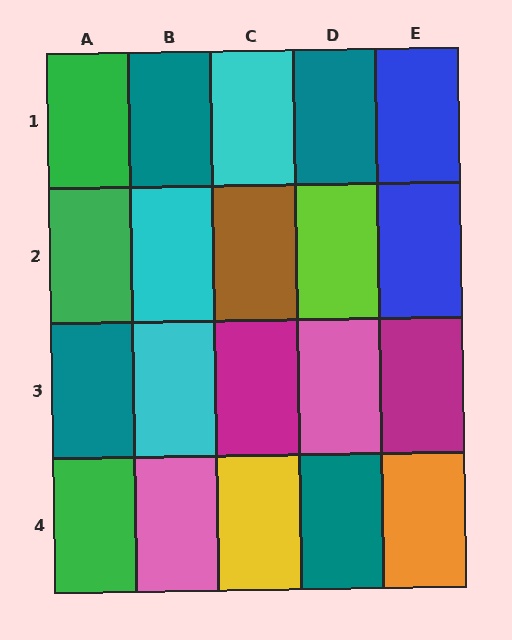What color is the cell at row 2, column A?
Green.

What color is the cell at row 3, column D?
Pink.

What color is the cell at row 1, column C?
Cyan.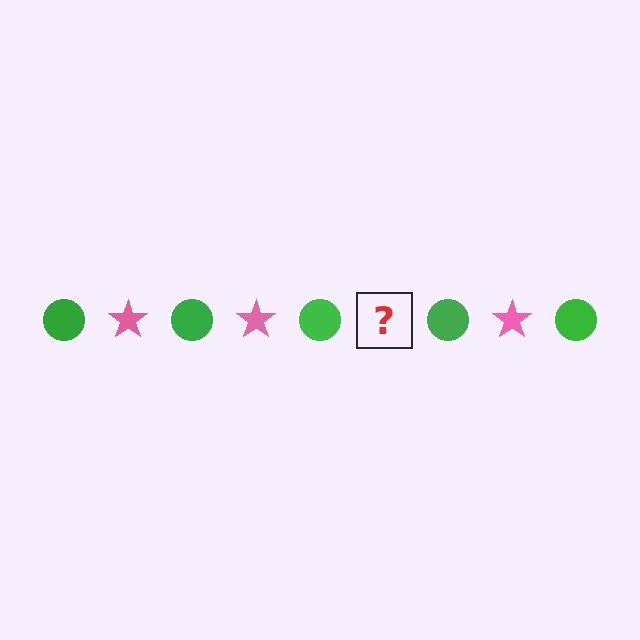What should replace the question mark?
The question mark should be replaced with a pink star.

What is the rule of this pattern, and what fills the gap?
The rule is that the pattern alternates between green circle and pink star. The gap should be filled with a pink star.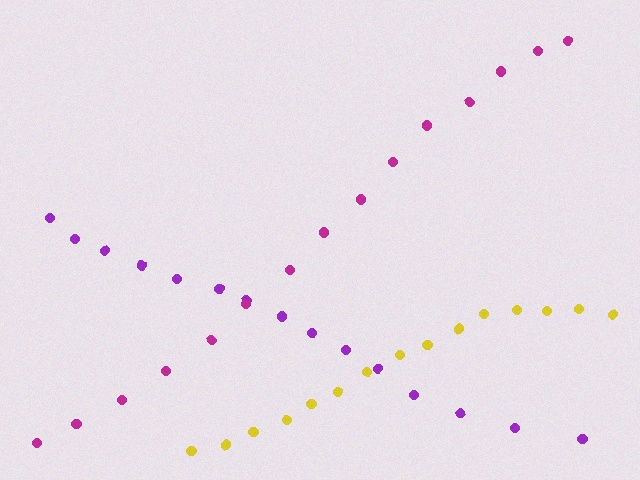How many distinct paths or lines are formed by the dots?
There are 3 distinct paths.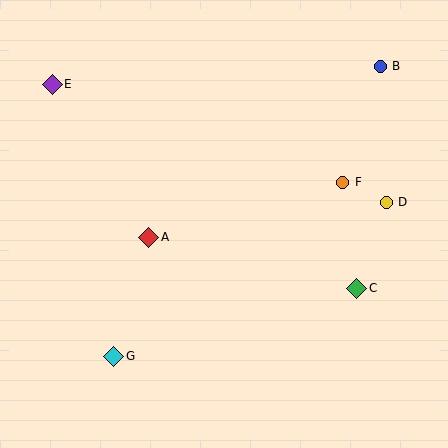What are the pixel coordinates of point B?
Point B is at (380, 66).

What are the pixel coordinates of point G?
Point G is at (114, 356).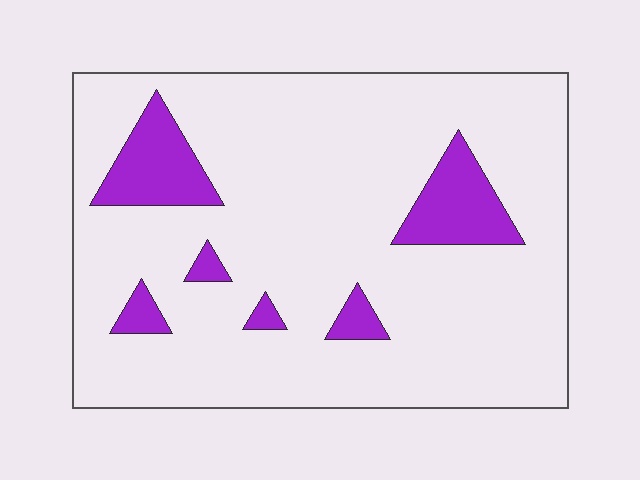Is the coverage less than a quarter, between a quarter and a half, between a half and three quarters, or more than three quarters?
Less than a quarter.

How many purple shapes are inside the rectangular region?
6.